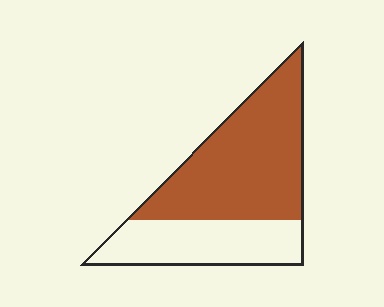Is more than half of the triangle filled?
Yes.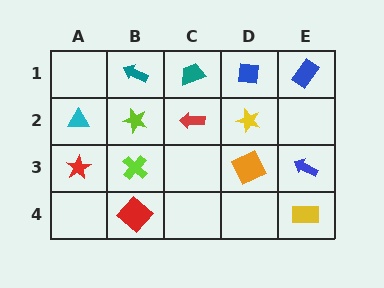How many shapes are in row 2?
4 shapes.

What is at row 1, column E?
A blue rectangle.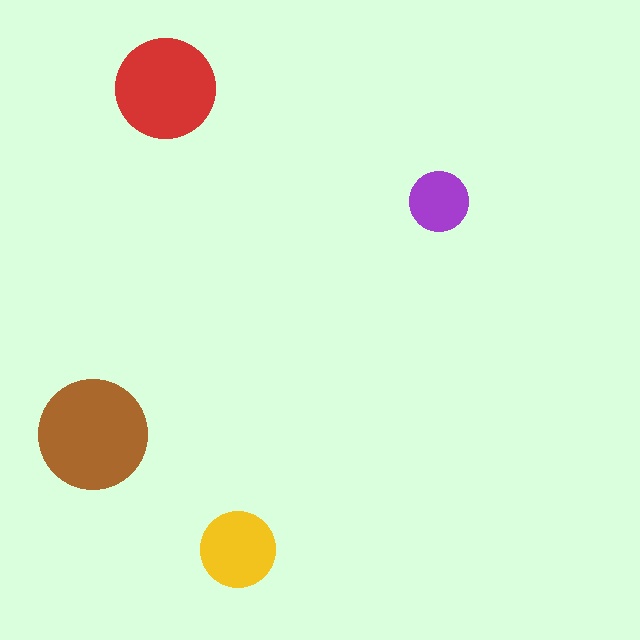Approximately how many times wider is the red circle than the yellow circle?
About 1.5 times wider.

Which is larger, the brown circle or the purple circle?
The brown one.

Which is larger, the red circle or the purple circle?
The red one.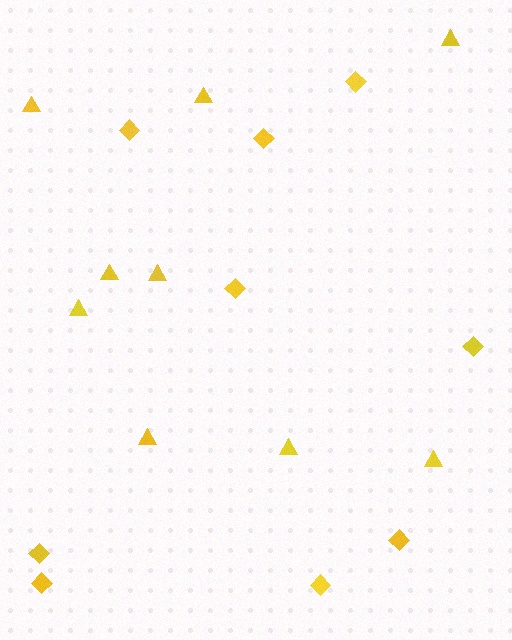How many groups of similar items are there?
There are 2 groups: one group of triangles (9) and one group of diamonds (9).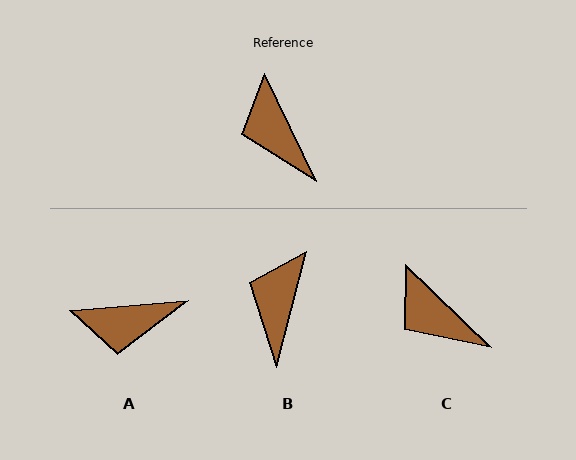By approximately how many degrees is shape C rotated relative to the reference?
Approximately 20 degrees counter-clockwise.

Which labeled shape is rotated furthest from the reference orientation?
A, about 69 degrees away.